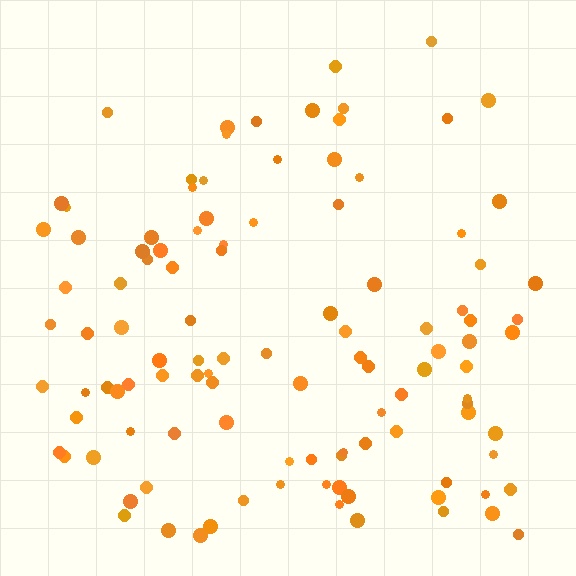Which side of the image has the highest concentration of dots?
The bottom.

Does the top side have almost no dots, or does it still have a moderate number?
Still a moderate number, just noticeably fewer than the bottom.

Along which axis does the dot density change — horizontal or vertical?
Vertical.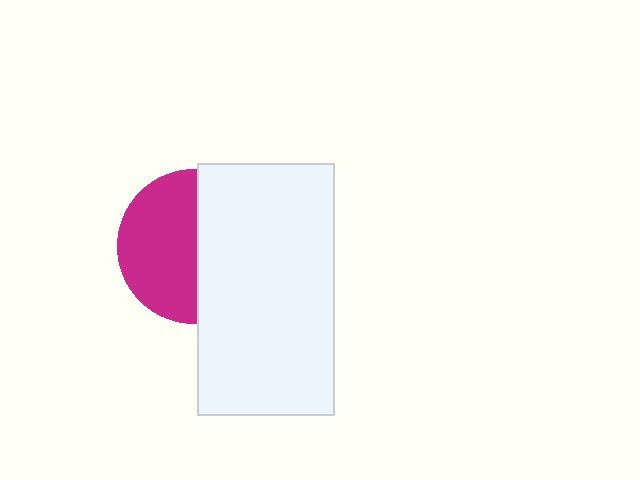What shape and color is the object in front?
The object in front is a white rectangle.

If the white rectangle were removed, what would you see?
You would see the complete magenta circle.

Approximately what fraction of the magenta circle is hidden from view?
Roughly 48% of the magenta circle is hidden behind the white rectangle.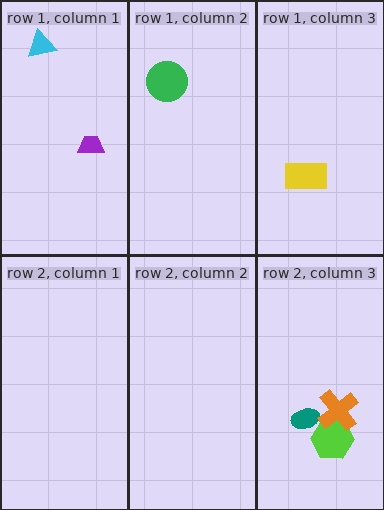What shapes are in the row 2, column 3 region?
The teal ellipse, the lime hexagon, the orange cross.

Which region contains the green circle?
The row 1, column 2 region.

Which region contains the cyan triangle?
The row 1, column 1 region.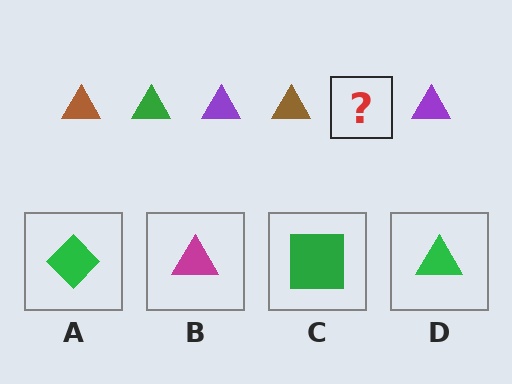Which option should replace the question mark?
Option D.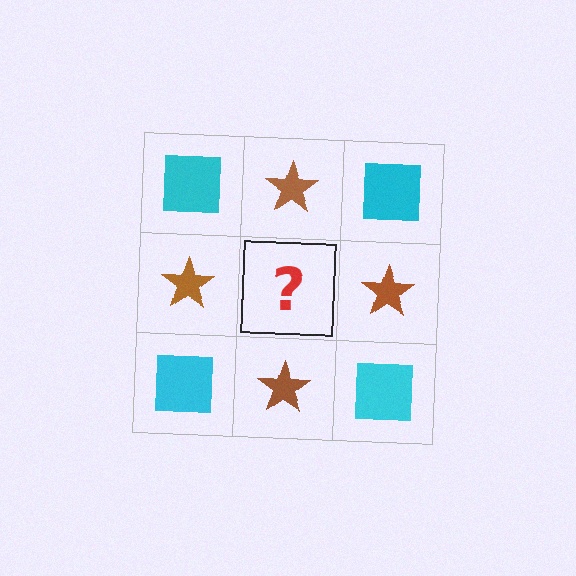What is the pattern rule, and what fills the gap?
The rule is that it alternates cyan square and brown star in a checkerboard pattern. The gap should be filled with a cyan square.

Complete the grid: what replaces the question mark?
The question mark should be replaced with a cyan square.